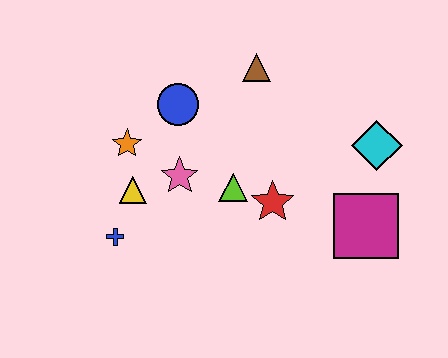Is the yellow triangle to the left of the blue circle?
Yes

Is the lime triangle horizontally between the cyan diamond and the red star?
No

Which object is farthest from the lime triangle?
The cyan diamond is farthest from the lime triangle.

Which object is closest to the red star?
The lime triangle is closest to the red star.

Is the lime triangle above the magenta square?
Yes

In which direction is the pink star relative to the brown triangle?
The pink star is below the brown triangle.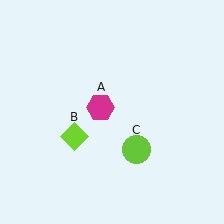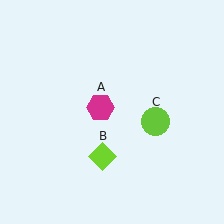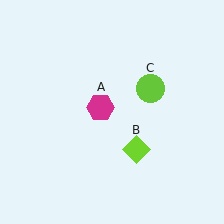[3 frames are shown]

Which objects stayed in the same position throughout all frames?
Magenta hexagon (object A) remained stationary.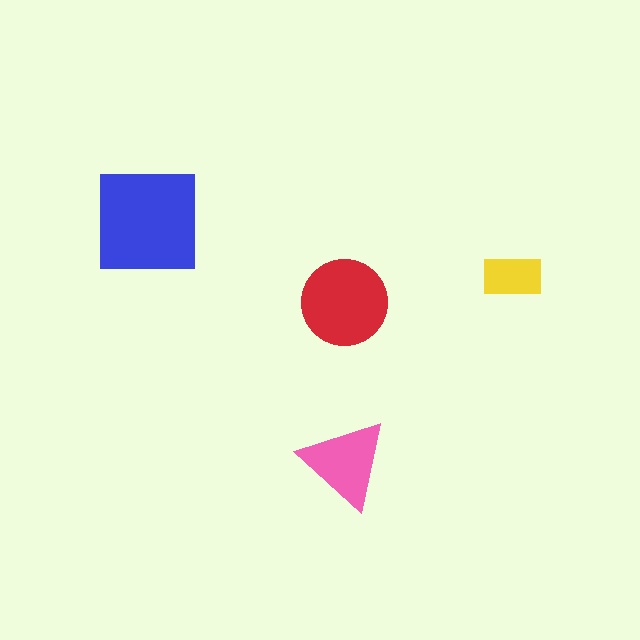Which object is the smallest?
The yellow rectangle.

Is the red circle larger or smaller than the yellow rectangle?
Larger.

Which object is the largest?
The blue square.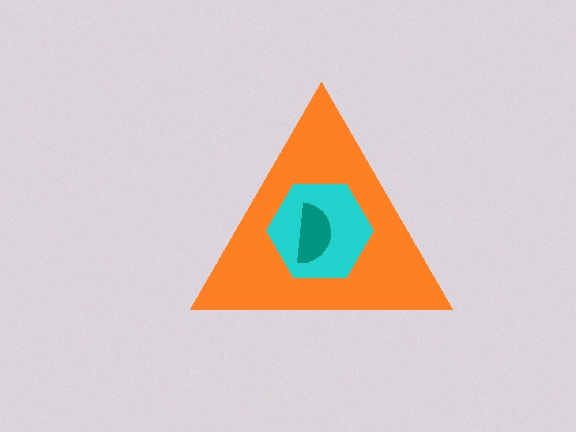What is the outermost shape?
The orange triangle.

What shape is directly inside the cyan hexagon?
The teal semicircle.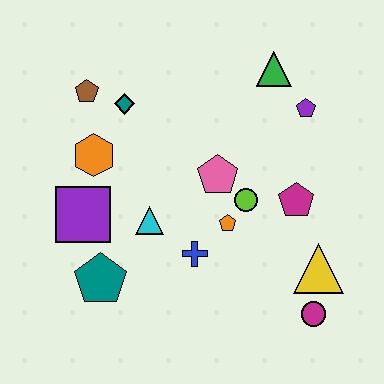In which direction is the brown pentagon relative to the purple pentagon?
The brown pentagon is to the left of the purple pentagon.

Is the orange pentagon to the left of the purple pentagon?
Yes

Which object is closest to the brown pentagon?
The teal diamond is closest to the brown pentagon.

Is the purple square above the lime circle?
No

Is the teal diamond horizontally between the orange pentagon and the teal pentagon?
Yes